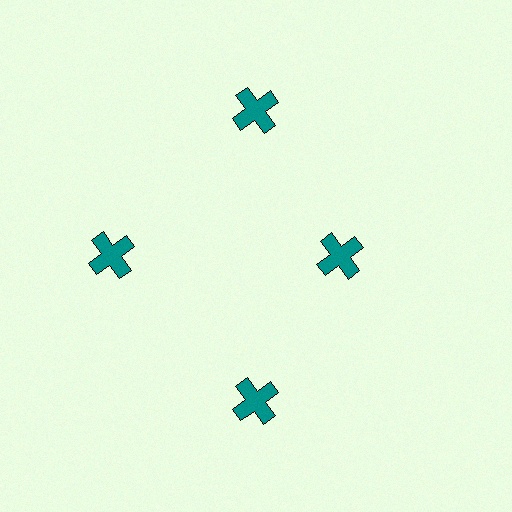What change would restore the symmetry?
The symmetry would be restored by moving it outward, back onto the ring so that all 4 crosses sit at equal angles and equal distance from the center.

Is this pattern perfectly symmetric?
No. The 4 teal crosses are arranged in a ring, but one element near the 3 o'clock position is pulled inward toward the center, breaking the 4-fold rotational symmetry.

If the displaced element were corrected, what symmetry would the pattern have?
It would have 4-fold rotational symmetry — the pattern would map onto itself every 90 degrees.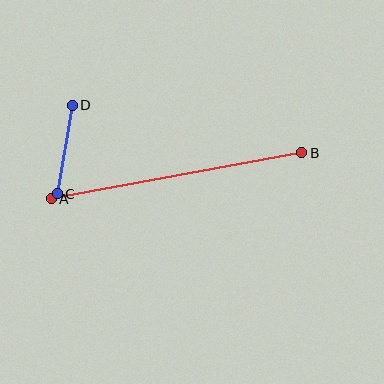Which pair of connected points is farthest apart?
Points A and B are farthest apart.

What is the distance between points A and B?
The distance is approximately 255 pixels.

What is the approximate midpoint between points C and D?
The midpoint is at approximately (65, 150) pixels.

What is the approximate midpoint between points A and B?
The midpoint is at approximately (177, 176) pixels.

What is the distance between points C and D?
The distance is approximately 90 pixels.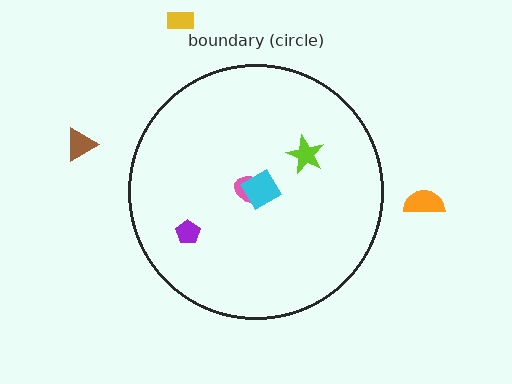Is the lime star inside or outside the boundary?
Inside.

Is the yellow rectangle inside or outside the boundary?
Outside.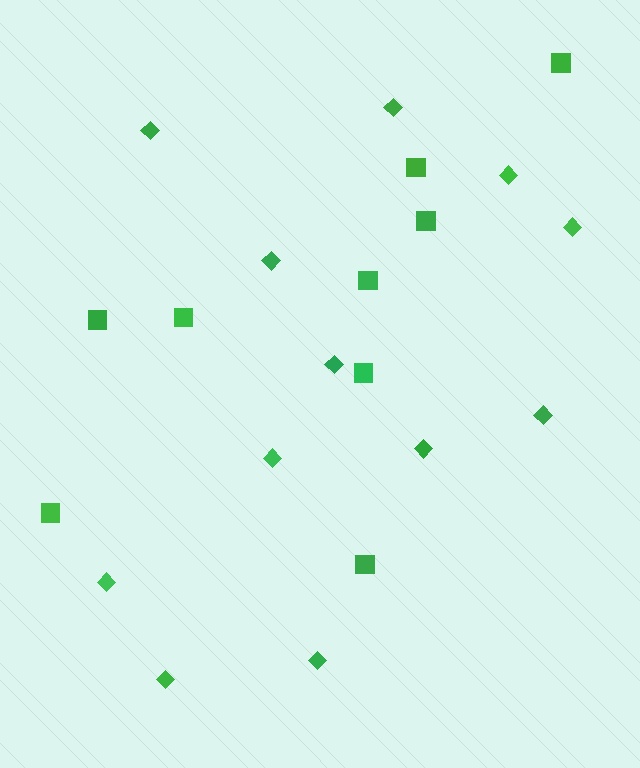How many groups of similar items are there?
There are 2 groups: one group of diamonds (12) and one group of squares (9).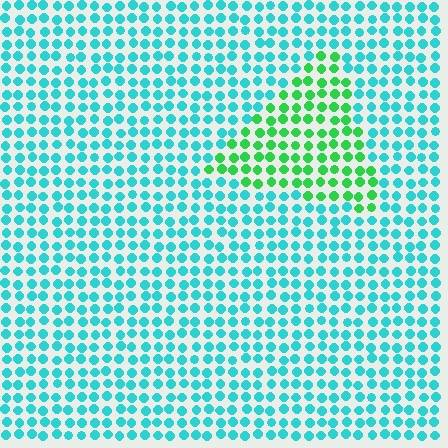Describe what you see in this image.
The image is filled with small cyan elements in a uniform arrangement. A triangle-shaped region is visible where the elements are tinted to a slightly different hue, forming a subtle color boundary.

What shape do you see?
I see a triangle.